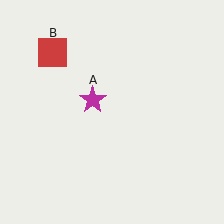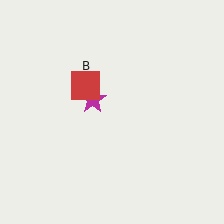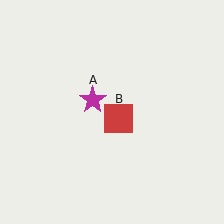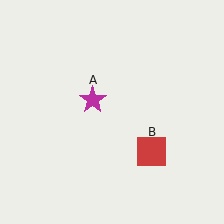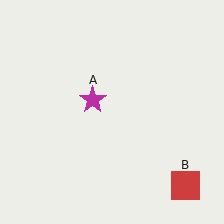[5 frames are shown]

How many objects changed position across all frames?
1 object changed position: red square (object B).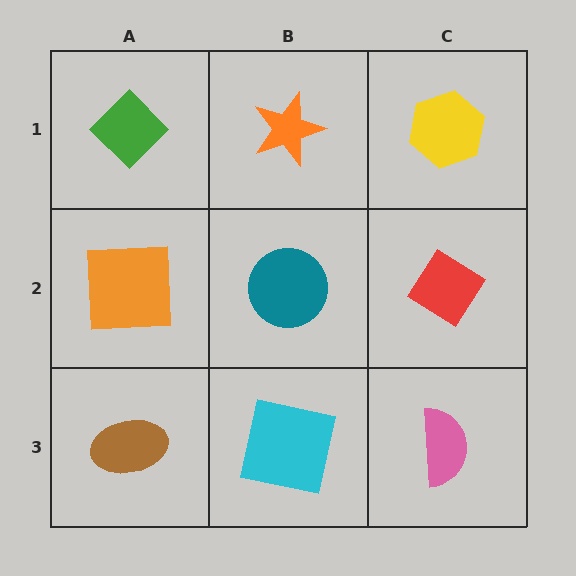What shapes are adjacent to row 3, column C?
A red diamond (row 2, column C), a cyan square (row 3, column B).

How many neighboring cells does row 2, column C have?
3.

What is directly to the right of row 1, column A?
An orange star.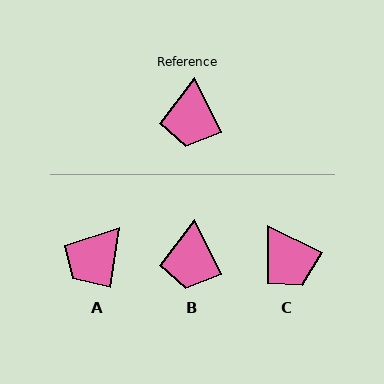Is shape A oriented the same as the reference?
No, it is off by about 35 degrees.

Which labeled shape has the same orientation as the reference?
B.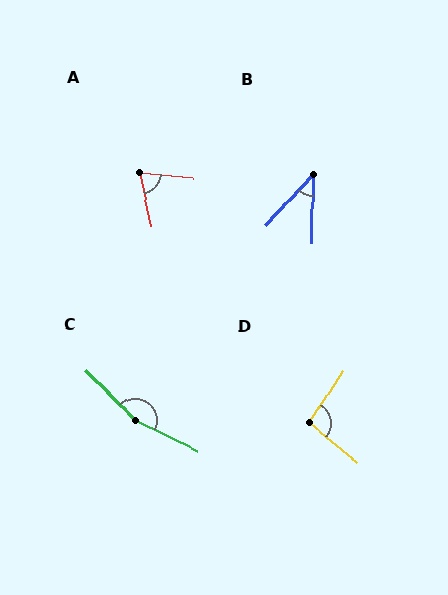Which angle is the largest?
C, at approximately 162 degrees.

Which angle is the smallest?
B, at approximately 42 degrees.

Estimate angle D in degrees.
Approximately 96 degrees.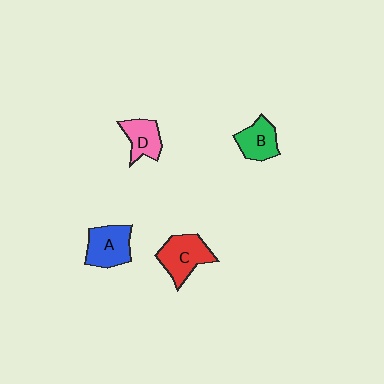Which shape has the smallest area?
Shape D (pink).